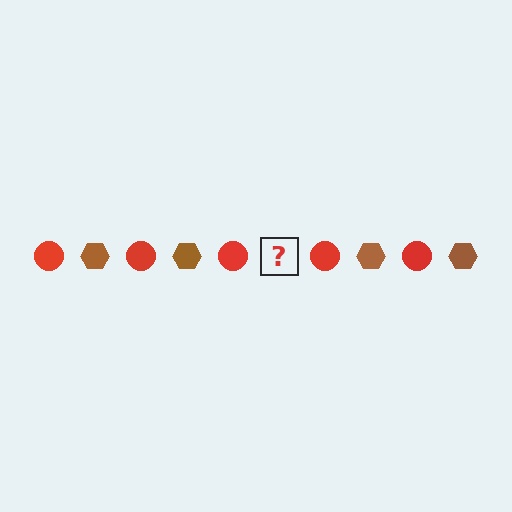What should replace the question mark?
The question mark should be replaced with a brown hexagon.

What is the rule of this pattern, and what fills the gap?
The rule is that the pattern alternates between red circle and brown hexagon. The gap should be filled with a brown hexagon.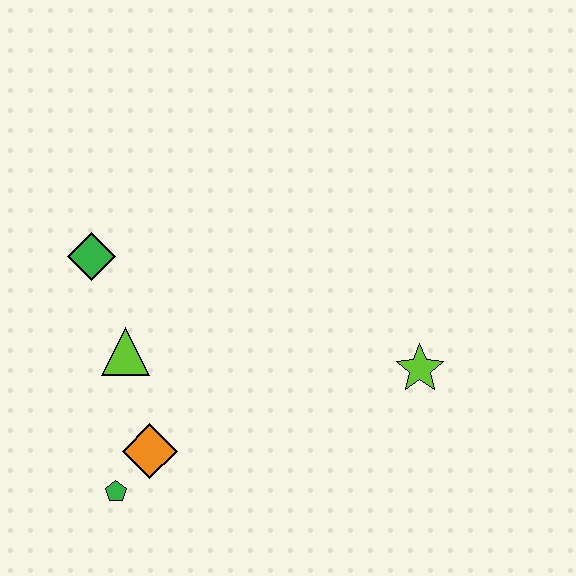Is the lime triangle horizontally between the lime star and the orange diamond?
No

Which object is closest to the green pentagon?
The orange diamond is closest to the green pentagon.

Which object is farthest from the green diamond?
The lime star is farthest from the green diamond.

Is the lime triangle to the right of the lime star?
No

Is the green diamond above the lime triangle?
Yes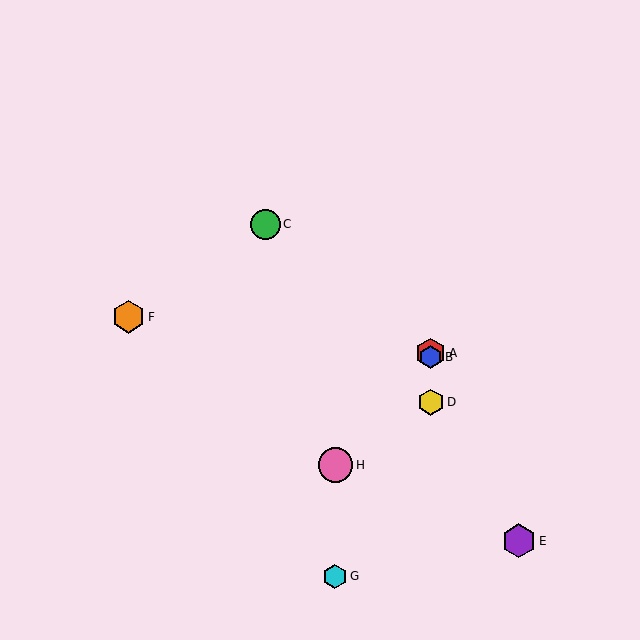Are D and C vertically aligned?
No, D is at x≈431 and C is at x≈265.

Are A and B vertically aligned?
Yes, both are at x≈431.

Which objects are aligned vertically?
Objects A, B, D are aligned vertically.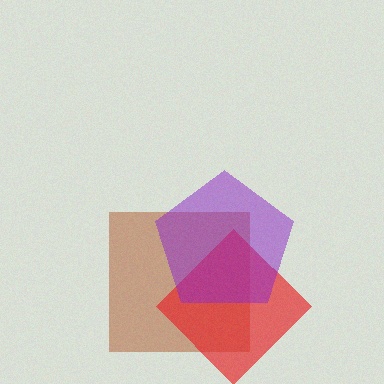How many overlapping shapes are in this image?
There are 3 overlapping shapes in the image.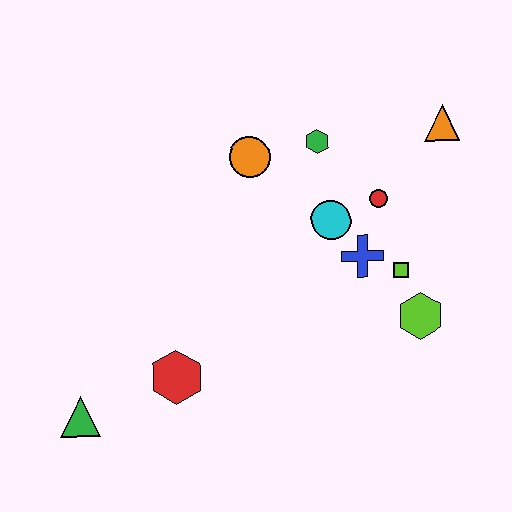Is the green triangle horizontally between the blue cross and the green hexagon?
No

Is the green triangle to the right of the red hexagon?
No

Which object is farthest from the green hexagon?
The green triangle is farthest from the green hexagon.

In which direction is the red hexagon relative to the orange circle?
The red hexagon is below the orange circle.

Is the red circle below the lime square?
No